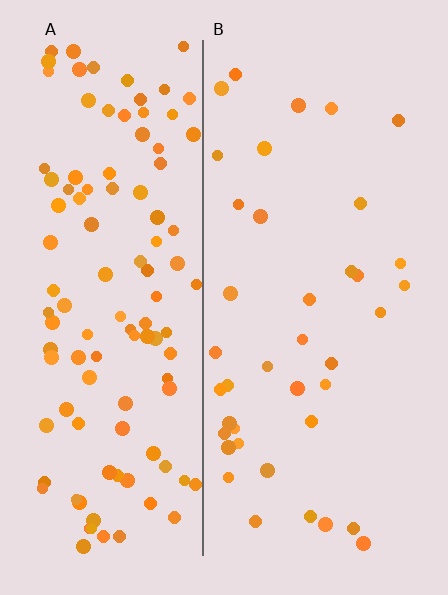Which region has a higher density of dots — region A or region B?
A (the left).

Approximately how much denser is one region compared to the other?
Approximately 2.8× — region A over region B.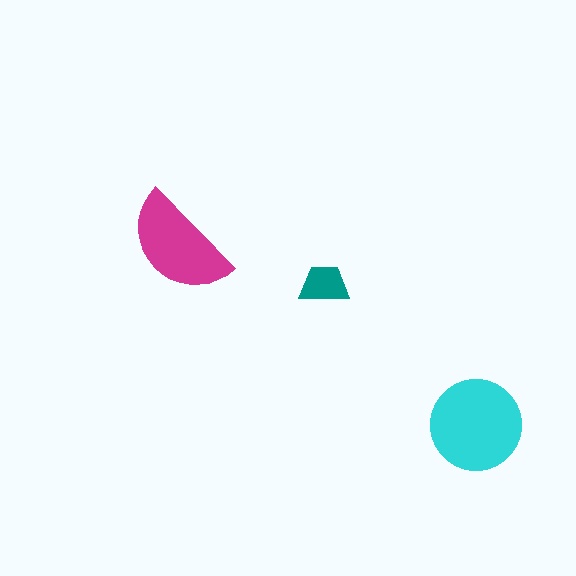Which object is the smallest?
The teal trapezoid.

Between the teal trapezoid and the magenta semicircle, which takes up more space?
The magenta semicircle.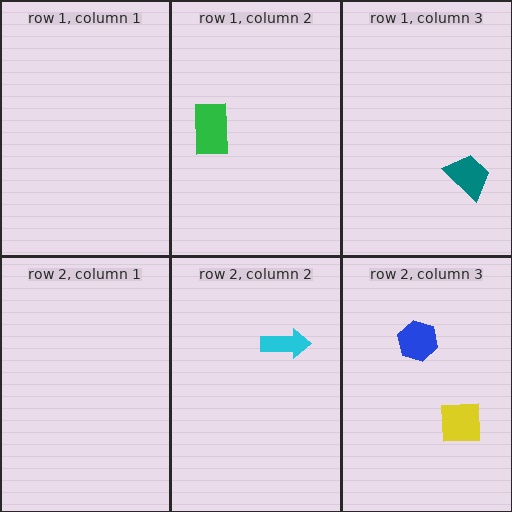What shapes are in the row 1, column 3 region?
The teal trapezoid.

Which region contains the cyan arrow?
The row 2, column 2 region.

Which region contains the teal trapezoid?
The row 1, column 3 region.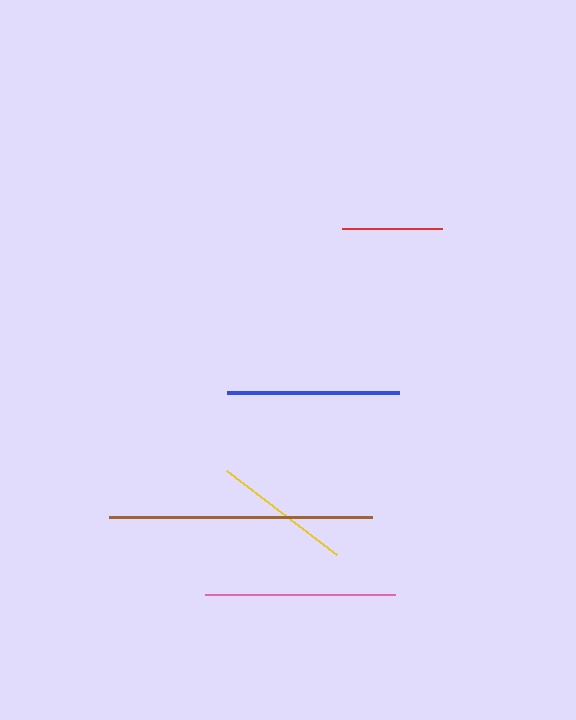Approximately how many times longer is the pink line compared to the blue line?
The pink line is approximately 1.1 times the length of the blue line.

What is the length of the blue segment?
The blue segment is approximately 172 pixels long.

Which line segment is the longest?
The brown line is the longest at approximately 263 pixels.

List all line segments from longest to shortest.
From longest to shortest: brown, pink, blue, yellow, red.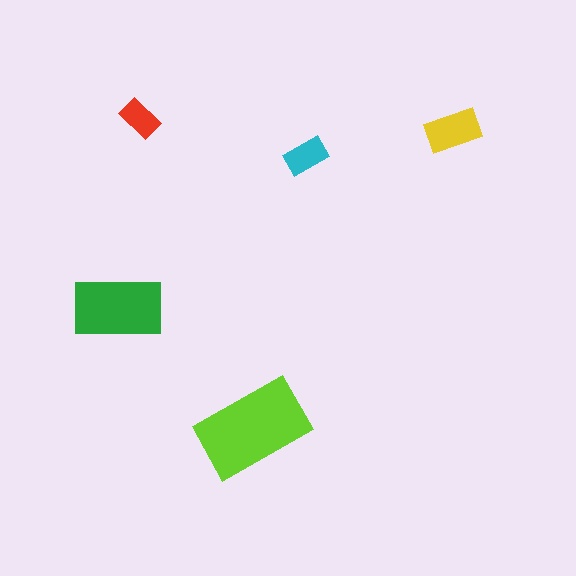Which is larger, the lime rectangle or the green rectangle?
The lime one.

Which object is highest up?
The red rectangle is topmost.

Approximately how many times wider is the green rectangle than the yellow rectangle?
About 1.5 times wider.